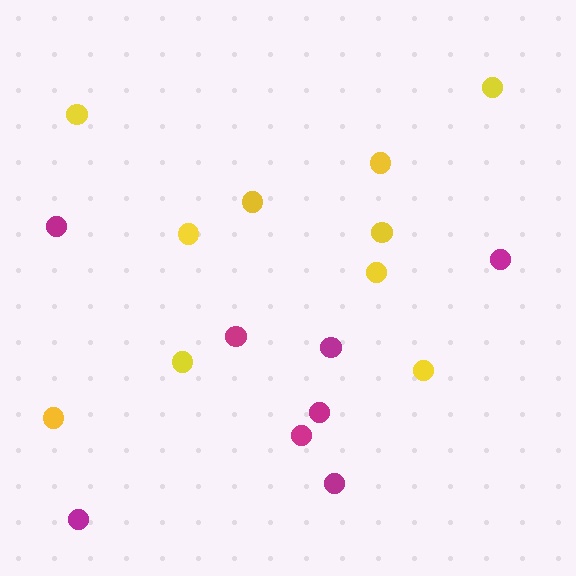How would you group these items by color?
There are 2 groups: one group of yellow circles (10) and one group of magenta circles (8).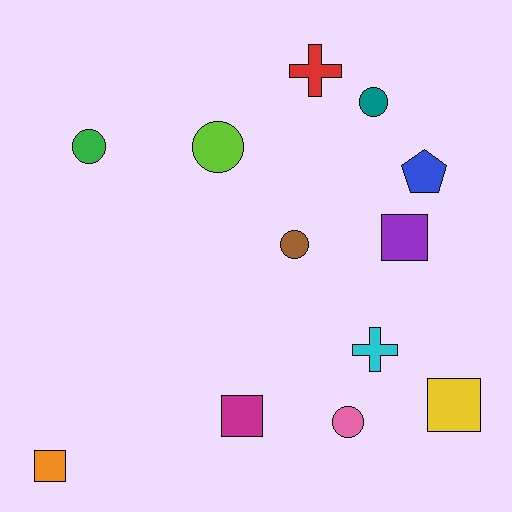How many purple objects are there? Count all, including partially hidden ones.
There is 1 purple object.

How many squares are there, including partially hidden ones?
There are 4 squares.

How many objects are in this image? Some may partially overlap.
There are 12 objects.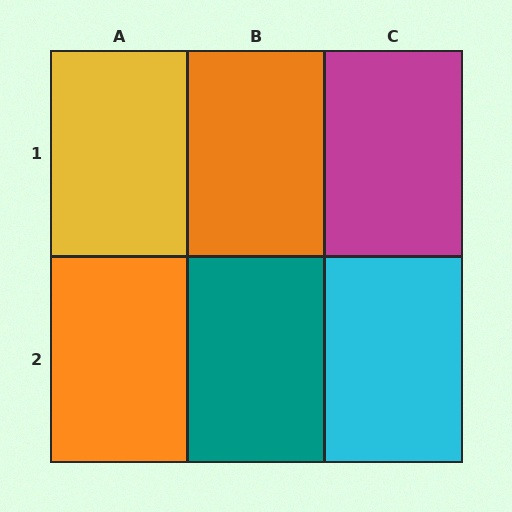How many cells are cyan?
1 cell is cyan.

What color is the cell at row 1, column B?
Orange.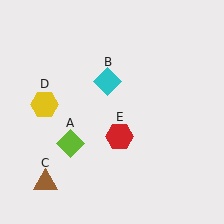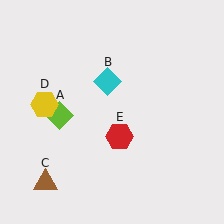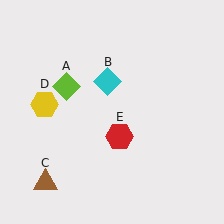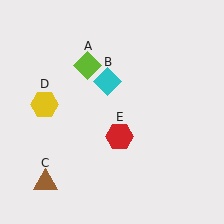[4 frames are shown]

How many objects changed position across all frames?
1 object changed position: lime diamond (object A).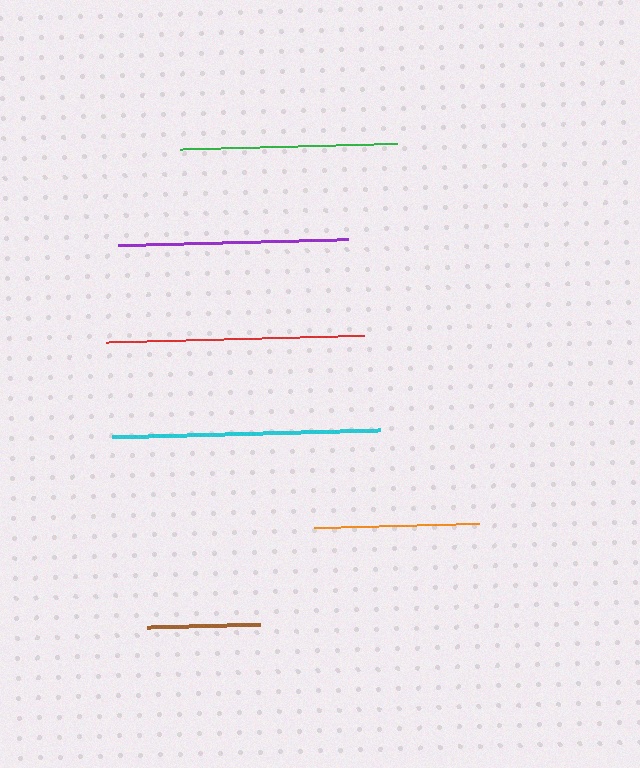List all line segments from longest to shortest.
From longest to shortest: cyan, red, purple, green, orange, brown.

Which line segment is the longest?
The cyan line is the longest at approximately 268 pixels.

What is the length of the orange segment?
The orange segment is approximately 165 pixels long.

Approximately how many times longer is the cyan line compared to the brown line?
The cyan line is approximately 2.4 times the length of the brown line.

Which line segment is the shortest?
The brown line is the shortest at approximately 113 pixels.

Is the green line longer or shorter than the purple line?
The purple line is longer than the green line.